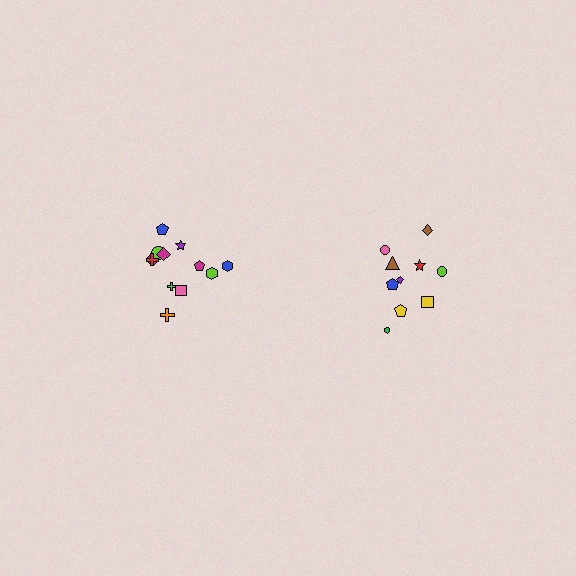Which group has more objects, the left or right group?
The left group.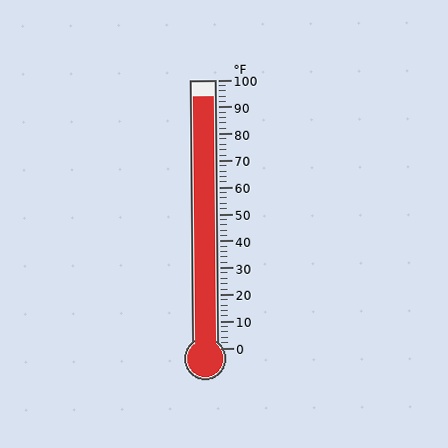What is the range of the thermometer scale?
The thermometer scale ranges from 0°F to 100°F.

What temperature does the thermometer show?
The thermometer shows approximately 94°F.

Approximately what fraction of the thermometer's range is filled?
The thermometer is filled to approximately 95% of its range.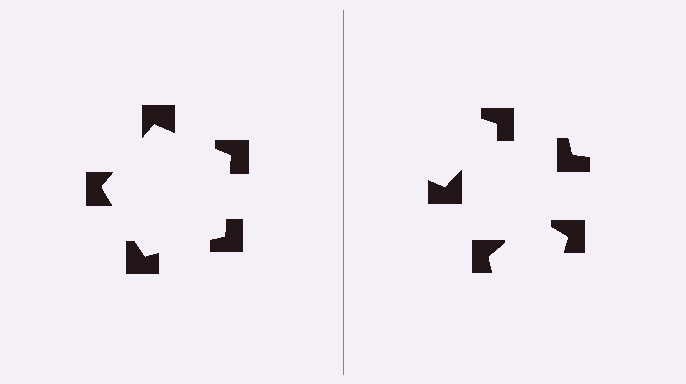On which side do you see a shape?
An illusory pentagon appears on the left side. On the right side the wedge cuts are rotated, so no coherent shape forms.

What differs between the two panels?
The notched squares are positioned identically on both sides; only the wedge orientations differ. On the left they align to a pentagon; on the right they are misaligned.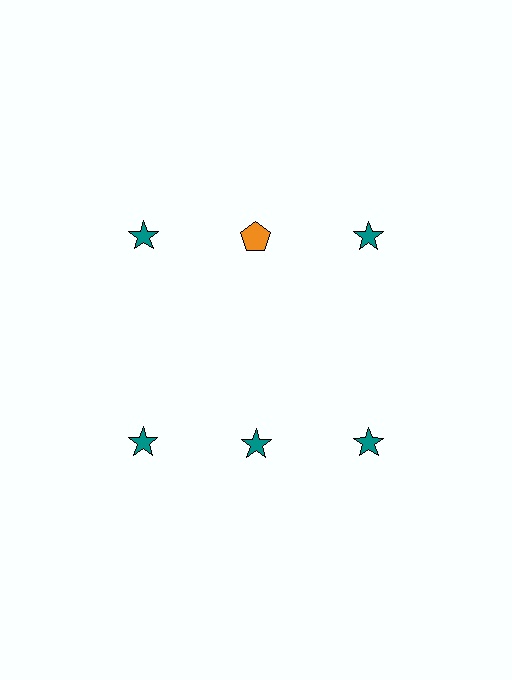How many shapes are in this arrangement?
There are 6 shapes arranged in a grid pattern.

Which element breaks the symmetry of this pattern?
The orange pentagon in the top row, second from left column breaks the symmetry. All other shapes are teal stars.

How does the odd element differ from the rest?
It differs in both color (orange instead of teal) and shape (pentagon instead of star).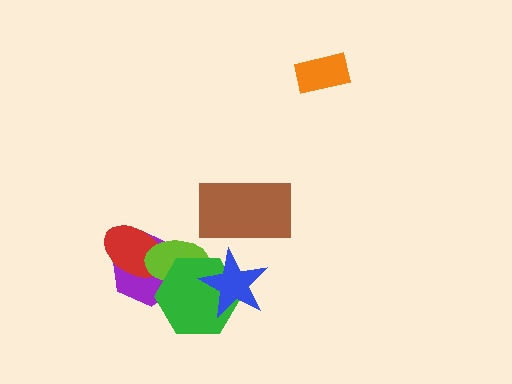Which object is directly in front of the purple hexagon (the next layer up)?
The red ellipse is directly in front of the purple hexagon.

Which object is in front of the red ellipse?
The lime ellipse is in front of the red ellipse.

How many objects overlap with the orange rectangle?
0 objects overlap with the orange rectangle.